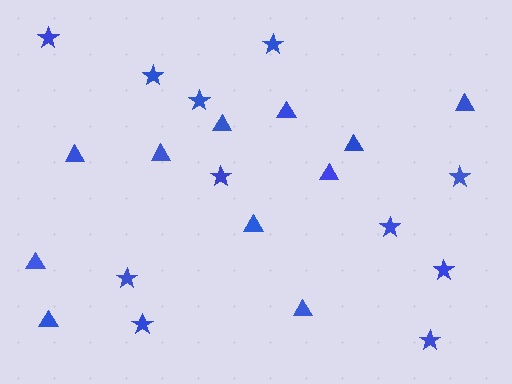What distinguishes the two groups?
There are 2 groups: one group of stars (11) and one group of triangles (11).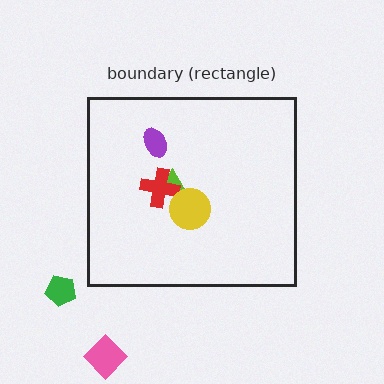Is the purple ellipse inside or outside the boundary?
Inside.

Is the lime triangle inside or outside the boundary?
Inside.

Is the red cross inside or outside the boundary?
Inside.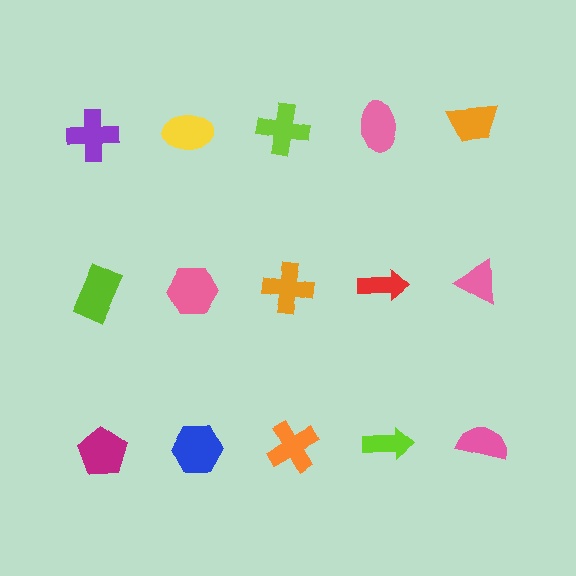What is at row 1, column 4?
A pink ellipse.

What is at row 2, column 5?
A pink triangle.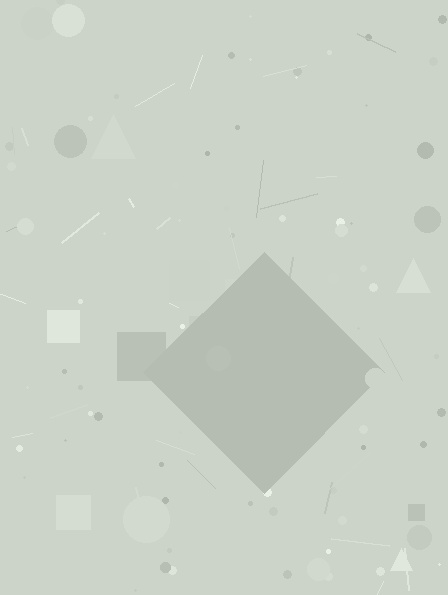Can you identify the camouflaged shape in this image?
The camouflaged shape is a diamond.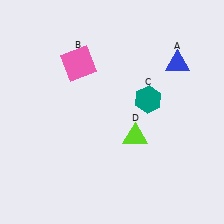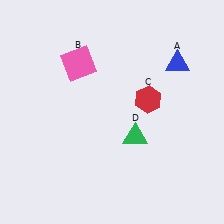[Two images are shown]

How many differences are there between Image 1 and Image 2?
There are 2 differences between the two images.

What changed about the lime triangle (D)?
In Image 1, D is lime. In Image 2, it changed to green.